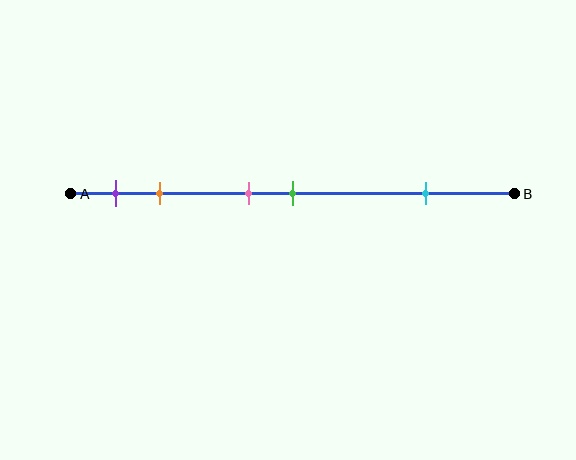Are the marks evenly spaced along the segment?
No, the marks are not evenly spaced.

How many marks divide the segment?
There are 5 marks dividing the segment.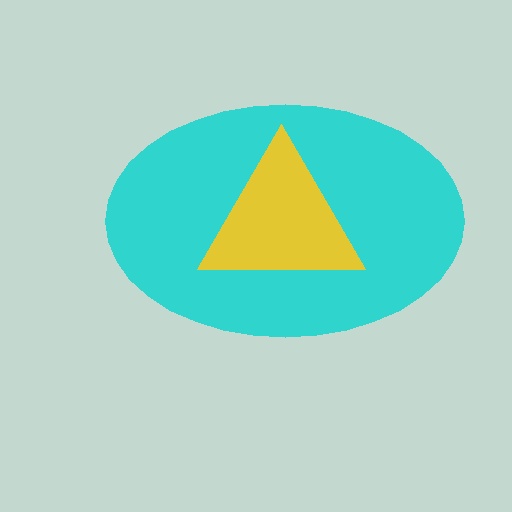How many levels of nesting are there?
2.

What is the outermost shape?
The cyan ellipse.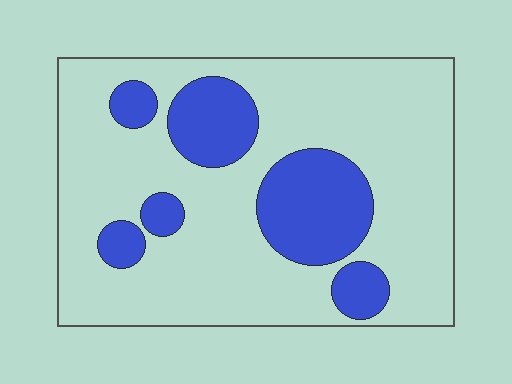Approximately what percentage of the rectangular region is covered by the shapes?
Approximately 25%.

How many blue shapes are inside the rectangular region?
6.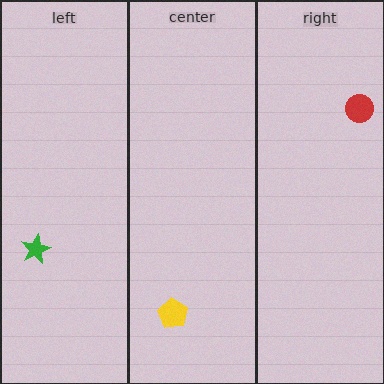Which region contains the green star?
The left region.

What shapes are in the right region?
The red circle.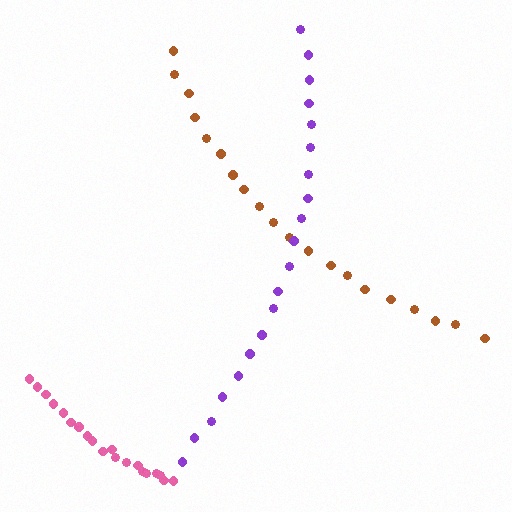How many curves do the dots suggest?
There are 3 distinct paths.